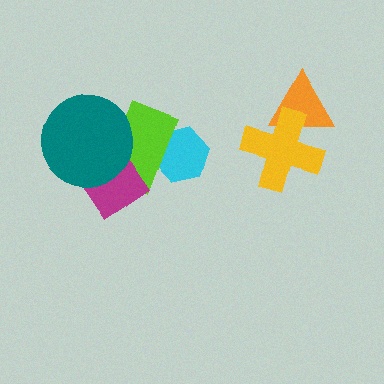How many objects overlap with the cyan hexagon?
1 object overlaps with the cyan hexagon.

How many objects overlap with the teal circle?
2 objects overlap with the teal circle.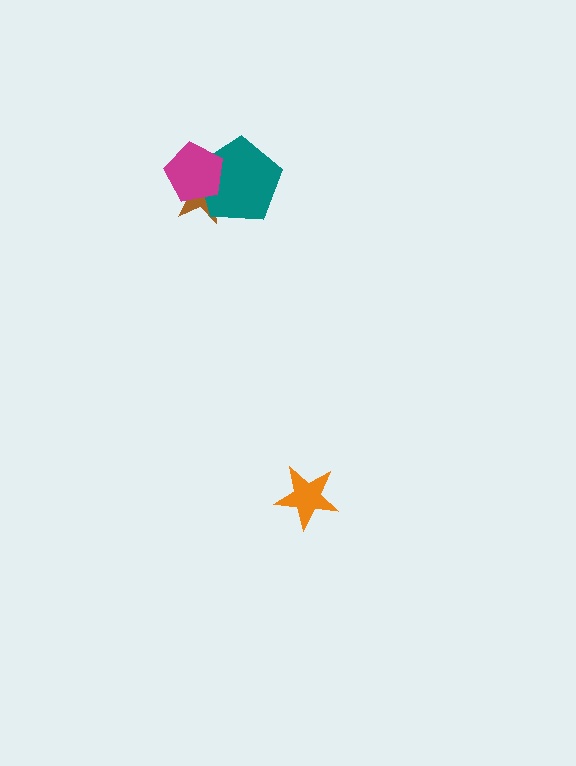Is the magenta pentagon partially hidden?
No, no other shape covers it.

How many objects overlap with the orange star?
0 objects overlap with the orange star.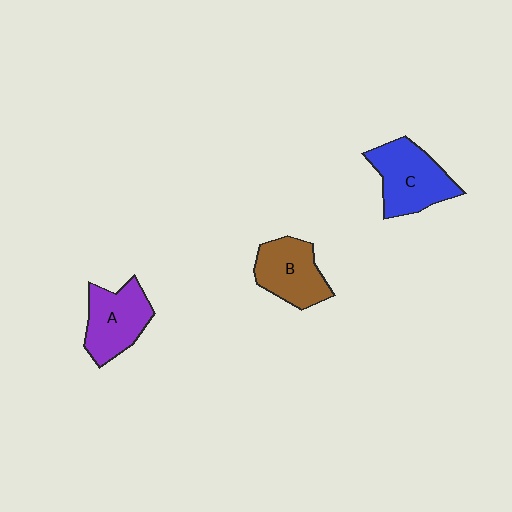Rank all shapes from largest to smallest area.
From largest to smallest: C (blue), A (purple), B (brown).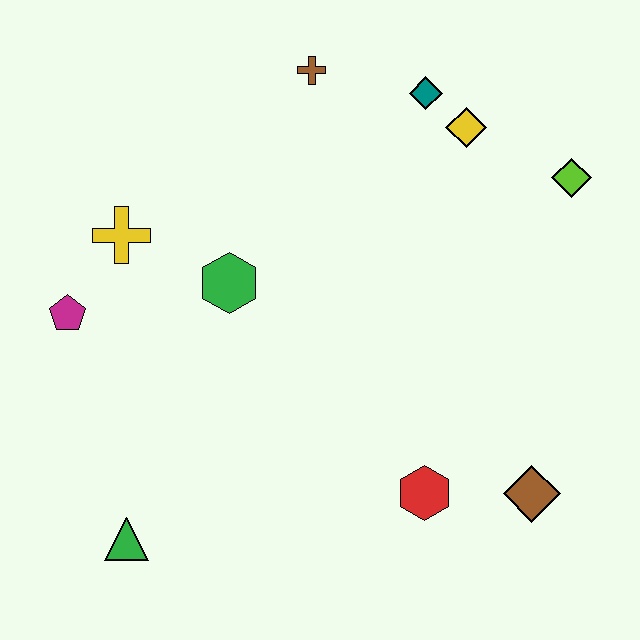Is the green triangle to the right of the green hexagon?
No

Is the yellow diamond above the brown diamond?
Yes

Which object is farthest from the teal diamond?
The green triangle is farthest from the teal diamond.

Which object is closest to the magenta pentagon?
The yellow cross is closest to the magenta pentagon.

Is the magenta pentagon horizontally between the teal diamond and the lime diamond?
No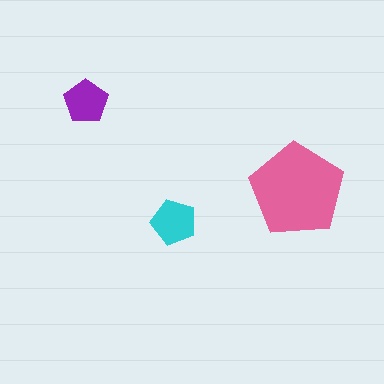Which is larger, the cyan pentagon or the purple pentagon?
The cyan one.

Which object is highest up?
The purple pentagon is topmost.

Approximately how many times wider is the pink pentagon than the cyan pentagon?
About 2 times wider.